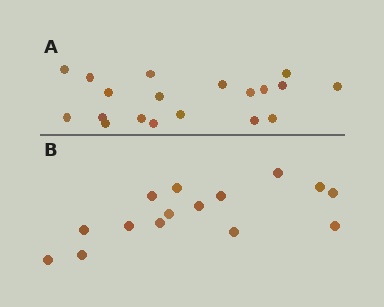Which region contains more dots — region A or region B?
Region A (the top region) has more dots.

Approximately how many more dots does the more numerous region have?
Region A has about 4 more dots than region B.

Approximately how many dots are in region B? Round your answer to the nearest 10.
About 20 dots. (The exact count is 15, which rounds to 20.)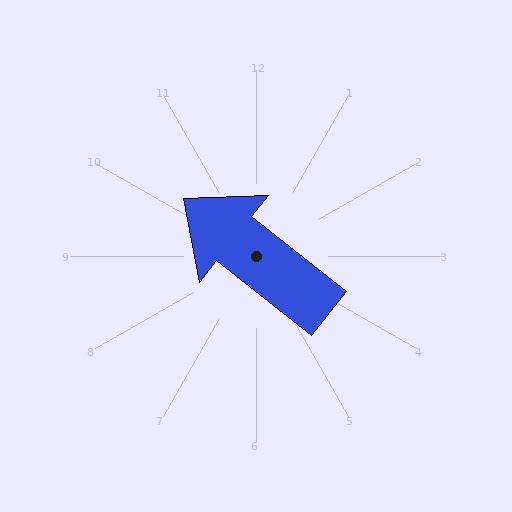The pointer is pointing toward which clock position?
Roughly 10 o'clock.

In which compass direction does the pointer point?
Northwest.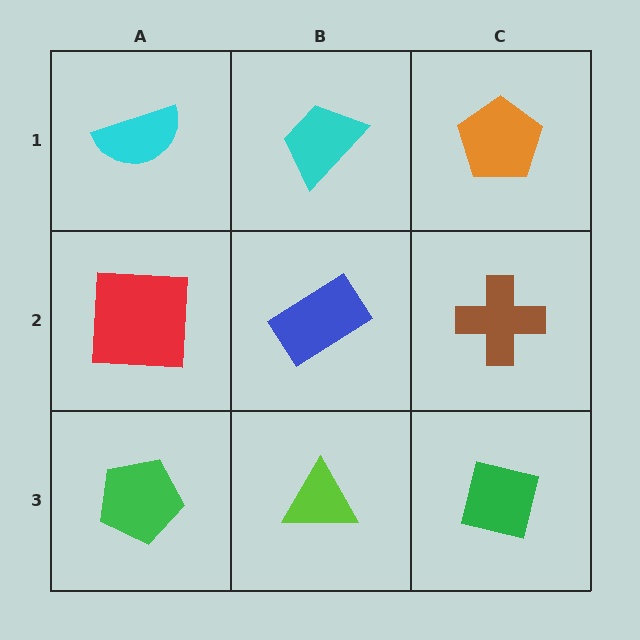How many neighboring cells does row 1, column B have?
3.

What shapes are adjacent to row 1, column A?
A red square (row 2, column A), a cyan trapezoid (row 1, column B).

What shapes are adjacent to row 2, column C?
An orange pentagon (row 1, column C), a green square (row 3, column C), a blue rectangle (row 2, column B).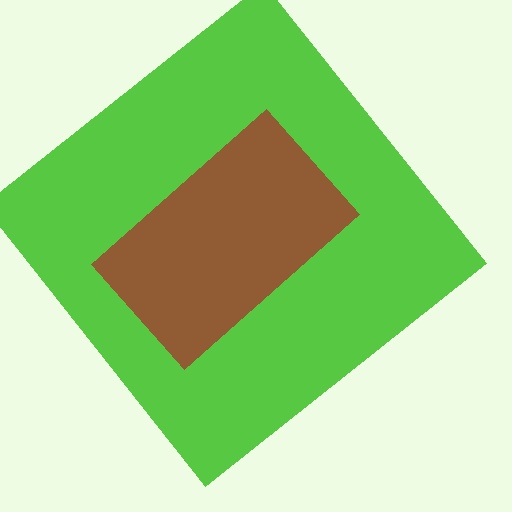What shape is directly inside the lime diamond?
The brown rectangle.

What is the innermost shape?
The brown rectangle.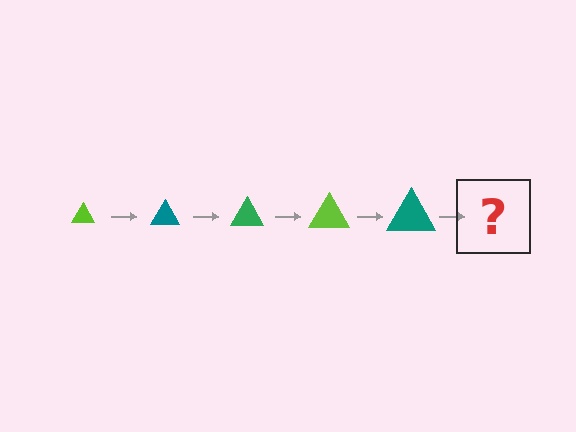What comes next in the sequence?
The next element should be a green triangle, larger than the previous one.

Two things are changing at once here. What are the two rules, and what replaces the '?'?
The two rules are that the triangle grows larger each step and the color cycles through lime, teal, and green. The '?' should be a green triangle, larger than the previous one.